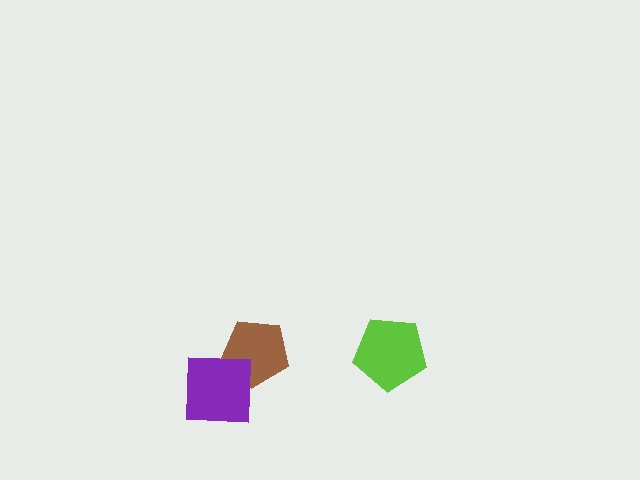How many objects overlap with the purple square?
1 object overlaps with the purple square.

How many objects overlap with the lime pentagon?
0 objects overlap with the lime pentagon.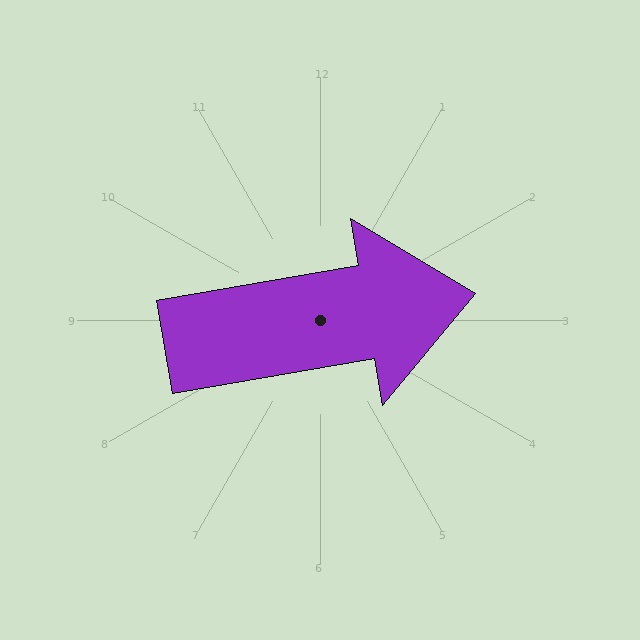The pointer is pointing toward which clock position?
Roughly 3 o'clock.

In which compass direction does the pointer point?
East.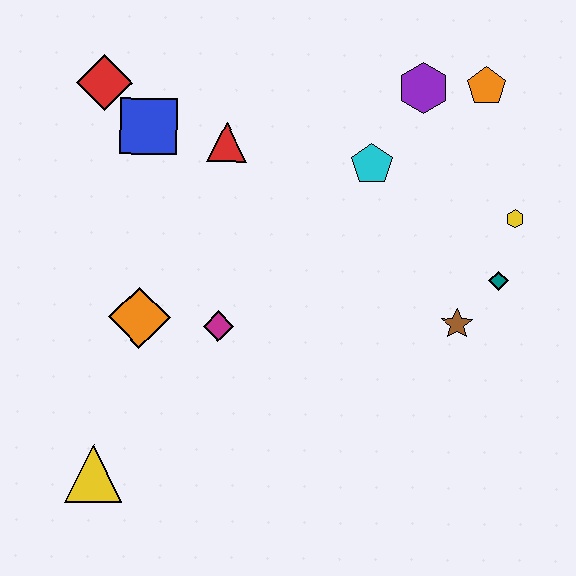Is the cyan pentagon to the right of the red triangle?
Yes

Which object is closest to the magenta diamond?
The orange diamond is closest to the magenta diamond.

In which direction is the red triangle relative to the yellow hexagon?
The red triangle is to the left of the yellow hexagon.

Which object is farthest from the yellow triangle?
The orange pentagon is farthest from the yellow triangle.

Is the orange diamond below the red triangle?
Yes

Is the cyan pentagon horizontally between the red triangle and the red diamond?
No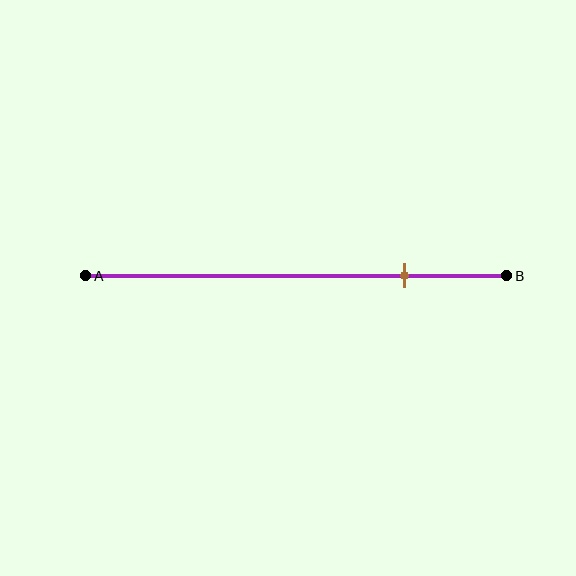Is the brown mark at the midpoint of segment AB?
No, the mark is at about 75% from A, not at the 50% midpoint.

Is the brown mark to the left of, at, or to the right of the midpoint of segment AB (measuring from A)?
The brown mark is to the right of the midpoint of segment AB.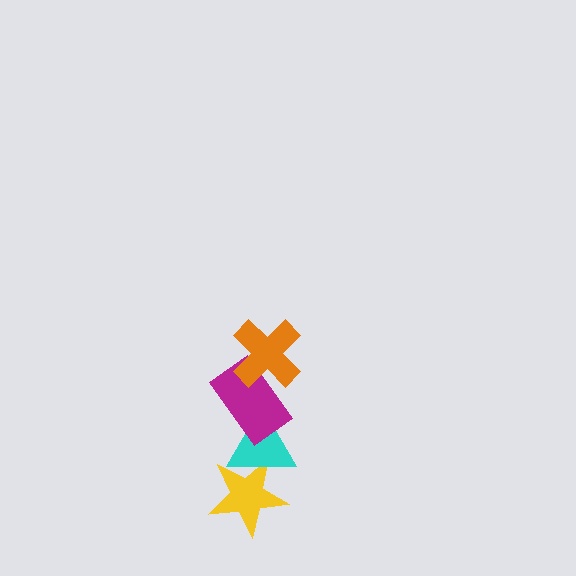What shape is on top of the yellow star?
The cyan triangle is on top of the yellow star.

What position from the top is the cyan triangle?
The cyan triangle is 3rd from the top.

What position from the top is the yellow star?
The yellow star is 4th from the top.